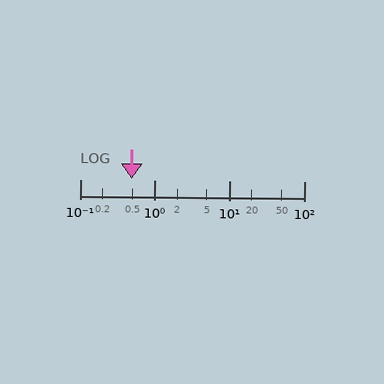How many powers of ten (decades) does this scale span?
The scale spans 3 decades, from 0.1 to 100.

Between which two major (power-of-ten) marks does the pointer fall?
The pointer is between 0.1 and 1.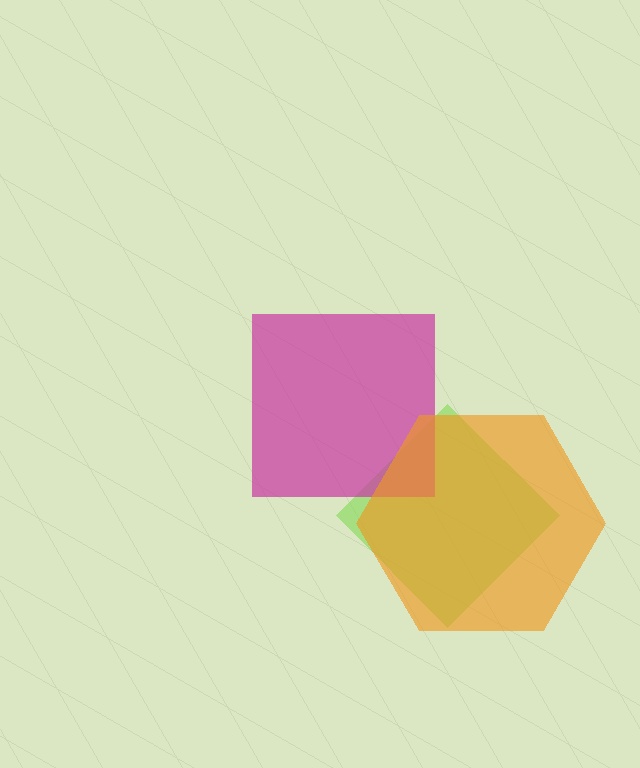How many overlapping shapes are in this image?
There are 3 overlapping shapes in the image.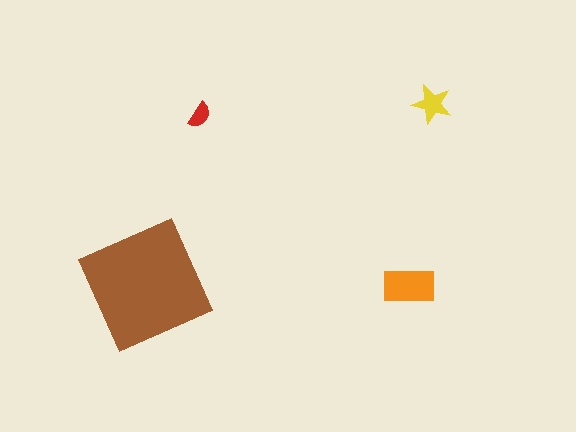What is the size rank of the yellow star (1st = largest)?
3rd.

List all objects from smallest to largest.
The red semicircle, the yellow star, the orange rectangle, the brown square.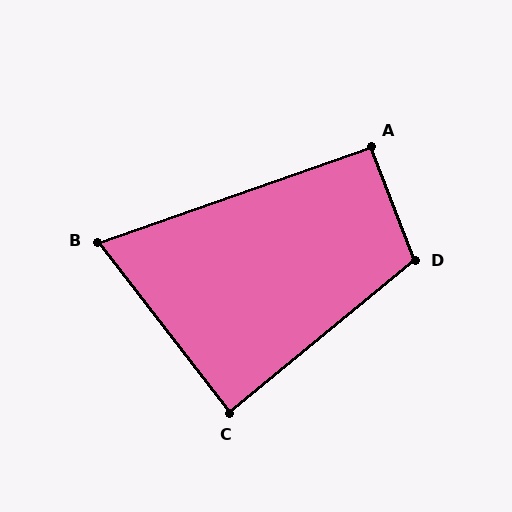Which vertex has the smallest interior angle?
B, at approximately 71 degrees.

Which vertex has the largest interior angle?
D, at approximately 109 degrees.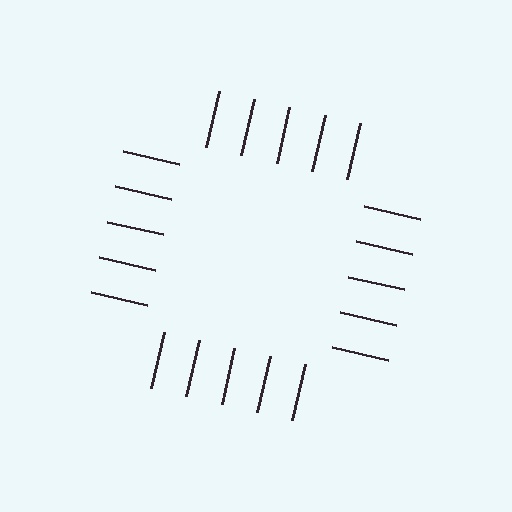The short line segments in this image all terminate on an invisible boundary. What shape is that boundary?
An illusory square — the line segments terminate on its edges but no continuous stroke is drawn.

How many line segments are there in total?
20 — 5 along each of the 4 edges.